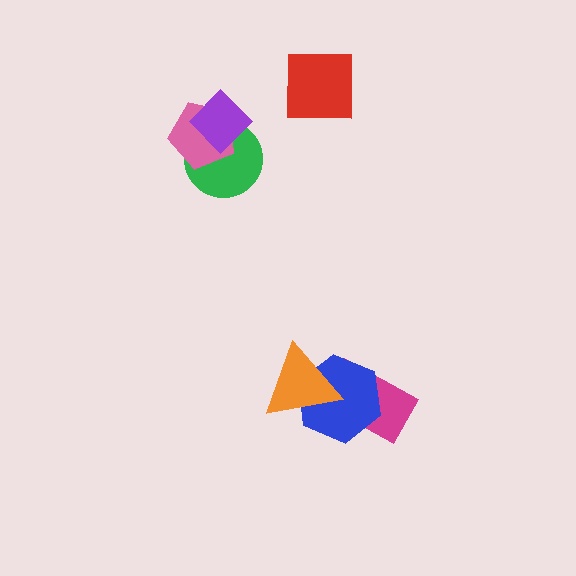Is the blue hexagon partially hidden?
Yes, it is partially covered by another shape.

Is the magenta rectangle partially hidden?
Yes, it is partially covered by another shape.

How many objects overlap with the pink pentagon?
2 objects overlap with the pink pentagon.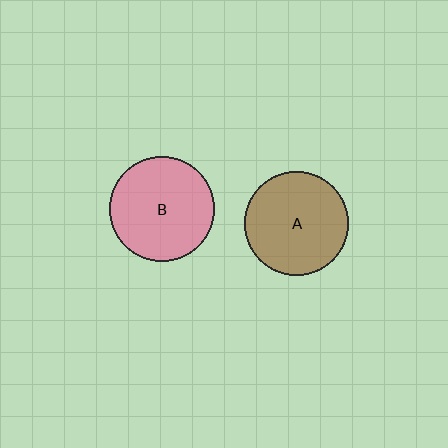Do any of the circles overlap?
No, none of the circles overlap.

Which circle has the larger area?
Circle B (pink).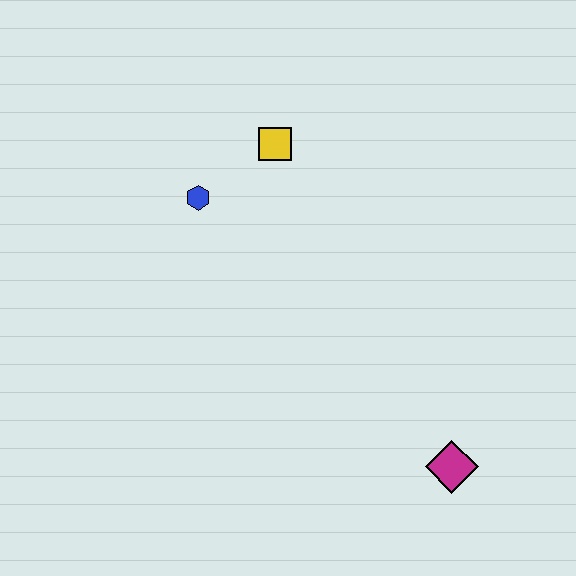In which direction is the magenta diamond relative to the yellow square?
The magenta diamond is below the yellow square.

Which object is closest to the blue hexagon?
The yellow square is closest to the blue hexagon.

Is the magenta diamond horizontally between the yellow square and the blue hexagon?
No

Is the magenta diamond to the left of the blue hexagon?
No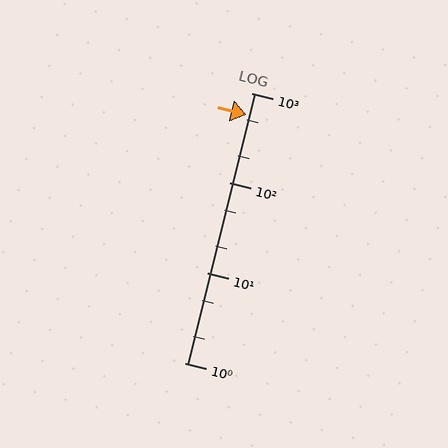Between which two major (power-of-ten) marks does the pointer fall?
The pointer is between 100 and 1000.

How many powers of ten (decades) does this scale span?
The scale spans 3 decades, from 1 to 1000.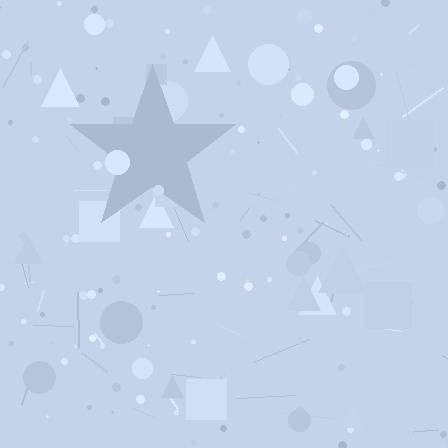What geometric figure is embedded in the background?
A star is embedded in the background.